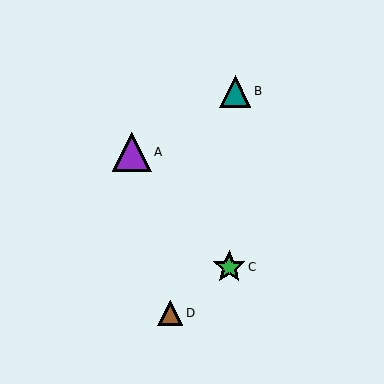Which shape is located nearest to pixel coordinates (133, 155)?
The purple triangle (labeled A) at (132, 152) is nearest to that location.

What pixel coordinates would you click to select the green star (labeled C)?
Click at (229, 267) to select the green star C.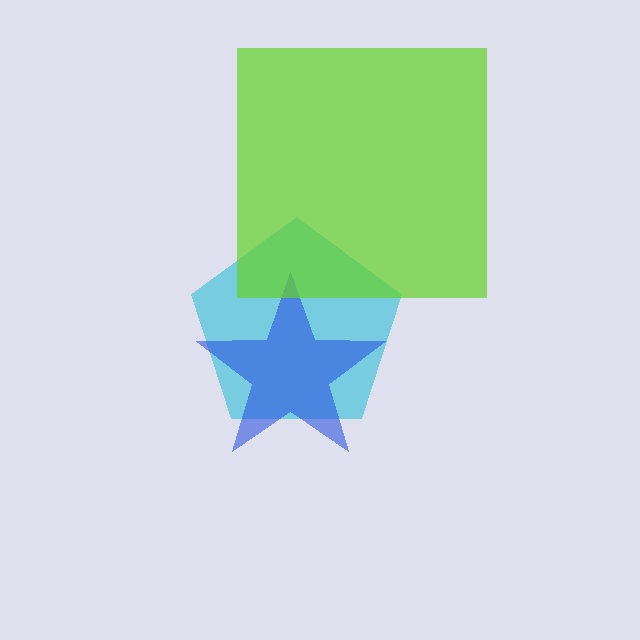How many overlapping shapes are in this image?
There are 3 overlapping shapes in the image.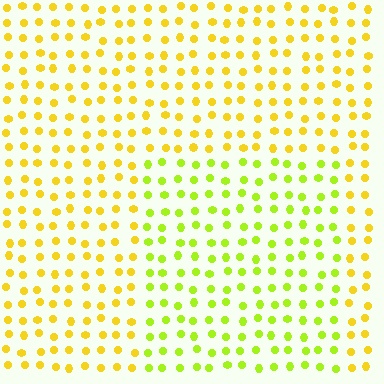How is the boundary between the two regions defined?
The boundary is defined purely by a slight shift in hue (about 32 degrees). Spacing, size, and orientation are identical on both sides.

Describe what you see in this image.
The image is filled with small yellow elements in a uniform arrangement. A rectangle-shaped region is visible where the elements are tinted to a slightly different hue, forming a subtle color boundary.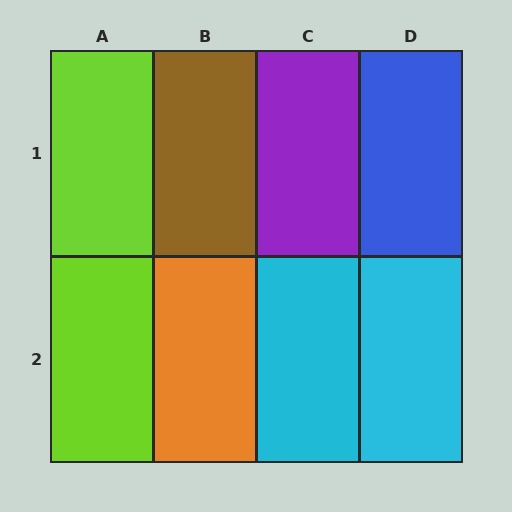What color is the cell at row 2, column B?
Orange.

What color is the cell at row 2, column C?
Cyan.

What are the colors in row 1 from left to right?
Lime, brown, purple, blue.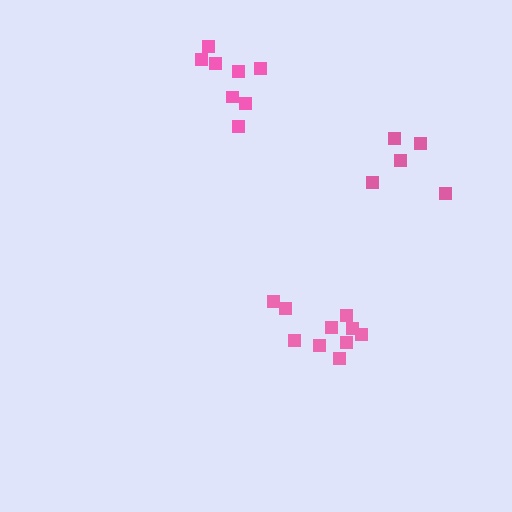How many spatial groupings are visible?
There are 3 spatial groupings.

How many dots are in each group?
Group 1: 8 dots, Group 2: 10 dots, Group 3: 5 dots (23 total).